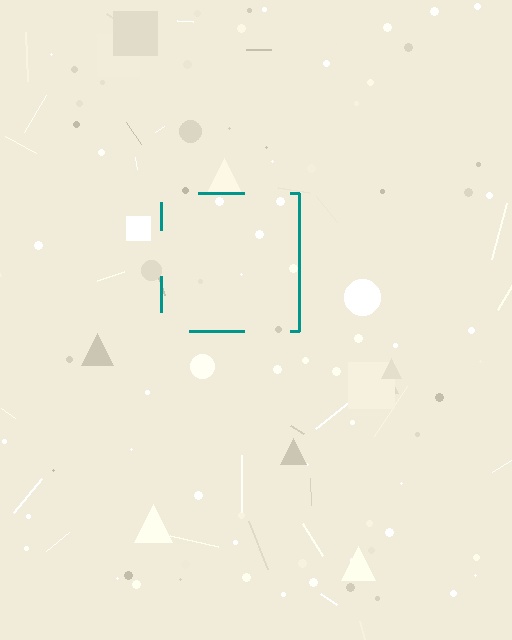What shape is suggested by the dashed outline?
The dashed outline suggests a square.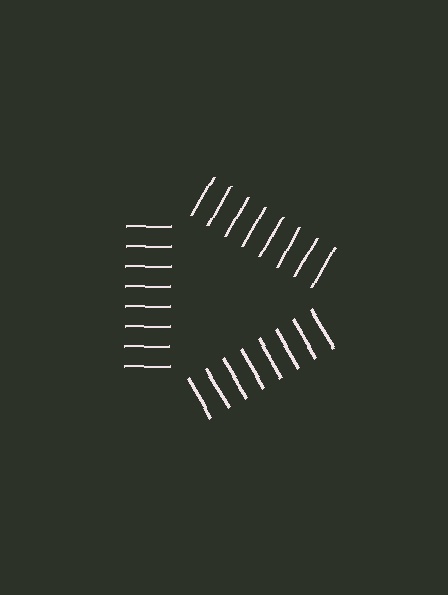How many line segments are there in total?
24 — 8 along each of the 3 edges.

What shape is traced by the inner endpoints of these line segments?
An illusory triangle — the line segments terminate on its edges but no continuous stroke is drawn.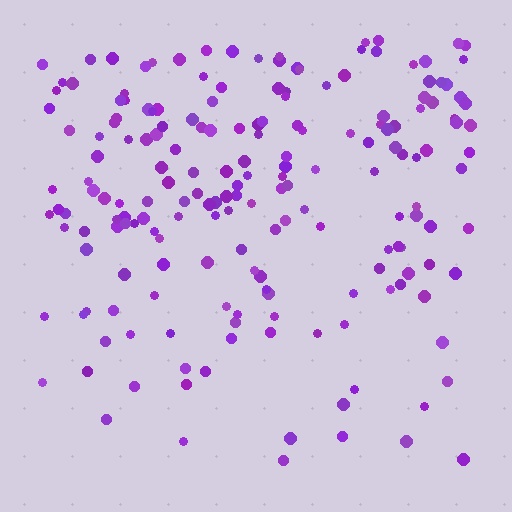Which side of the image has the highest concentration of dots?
The top.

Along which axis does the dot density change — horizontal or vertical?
Vertical.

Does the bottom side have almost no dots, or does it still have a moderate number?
Still a moderate number, just noticeably fewer than the top.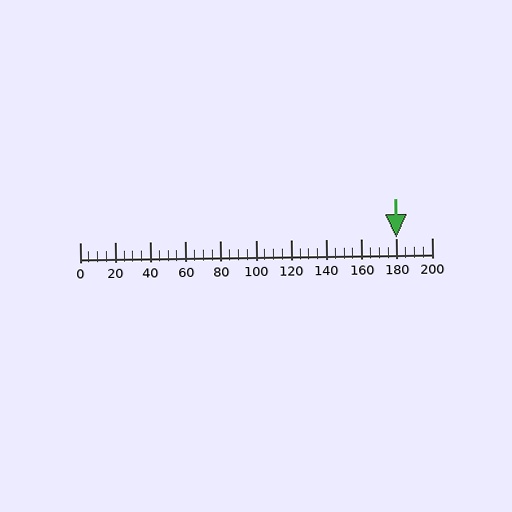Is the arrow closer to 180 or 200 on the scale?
The arrow is closer to 180.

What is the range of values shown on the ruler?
The ruler shows values from 0 to 200.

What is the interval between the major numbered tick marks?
The major tick marks are spaced 20 units apart.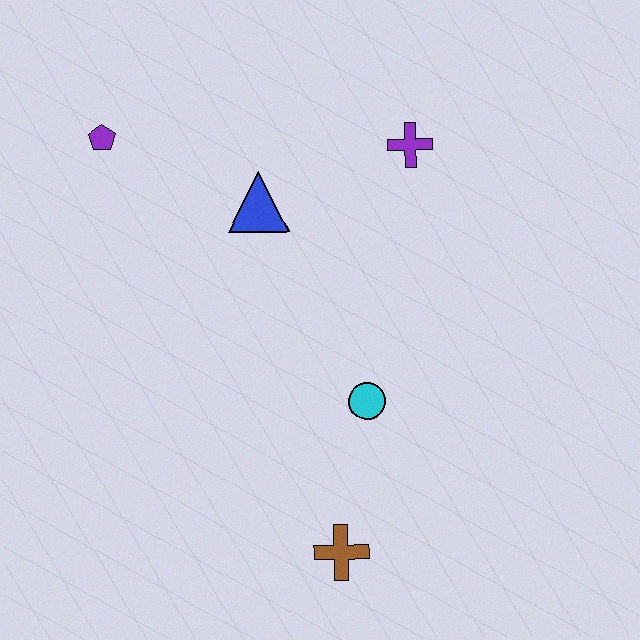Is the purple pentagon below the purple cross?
No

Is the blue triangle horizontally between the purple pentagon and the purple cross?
Yes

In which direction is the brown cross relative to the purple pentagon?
The brown cross is below the purple pentagon.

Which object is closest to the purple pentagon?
The blue triangle is closest to the purple pentagon.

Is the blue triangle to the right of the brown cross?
No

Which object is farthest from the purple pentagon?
The brown cross is farthest from the purple pentagon.